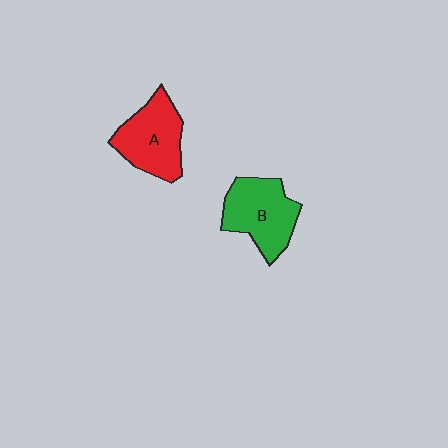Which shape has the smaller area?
Shape A (red).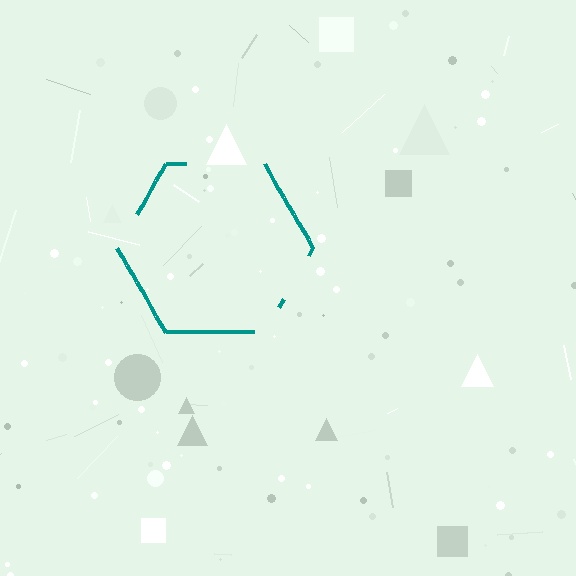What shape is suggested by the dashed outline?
The dashed outline suggests a hexagon.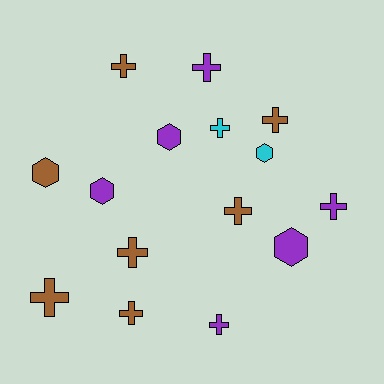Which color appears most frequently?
Brown, with 7 objects.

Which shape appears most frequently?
Cross, with 10 objects.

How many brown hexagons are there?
There is 1 brown hexagon.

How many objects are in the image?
There are 15 objects.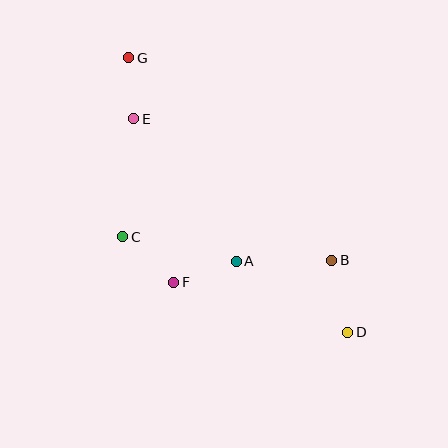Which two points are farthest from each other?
Points D and G are farthest from each other.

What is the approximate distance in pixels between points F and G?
The distance between F and G is approximately 229 pixels.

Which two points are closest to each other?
Points E and G are closest to each other.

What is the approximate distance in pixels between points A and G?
The distance between A and G is approximately 231 pixels.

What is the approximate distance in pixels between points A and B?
The distance between A and B is approximately 96 pixels.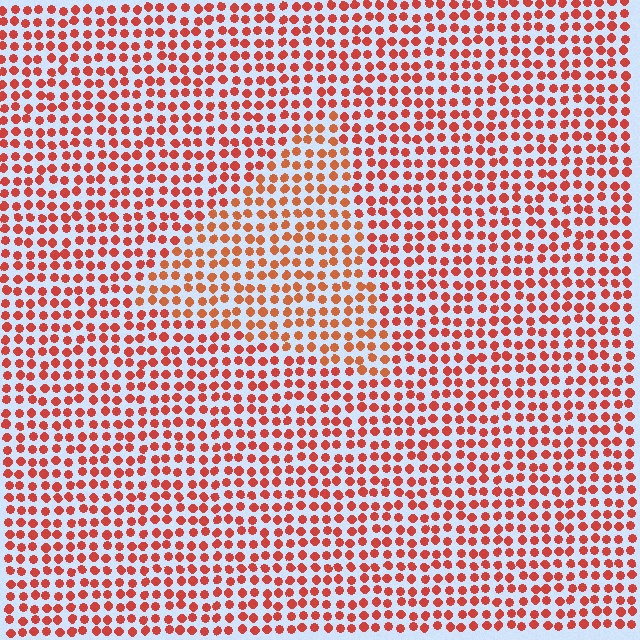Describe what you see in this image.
The image is filled with small red elements in a uniform arrangement. A triangle-shaped region is visible where the elements are tinted to a slightly different hue, forming a subtle color boundary.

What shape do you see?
I see a triangle.